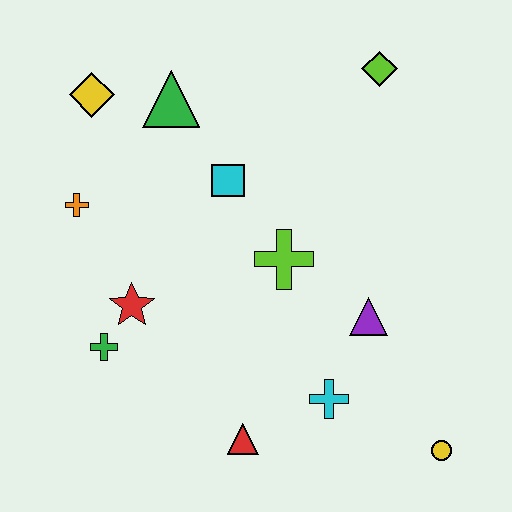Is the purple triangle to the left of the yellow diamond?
No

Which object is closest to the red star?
The green cross is closest to the red star.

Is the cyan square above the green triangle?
No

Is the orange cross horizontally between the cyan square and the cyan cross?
No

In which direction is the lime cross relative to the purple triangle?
The lime cross is to the left of the purple triangle.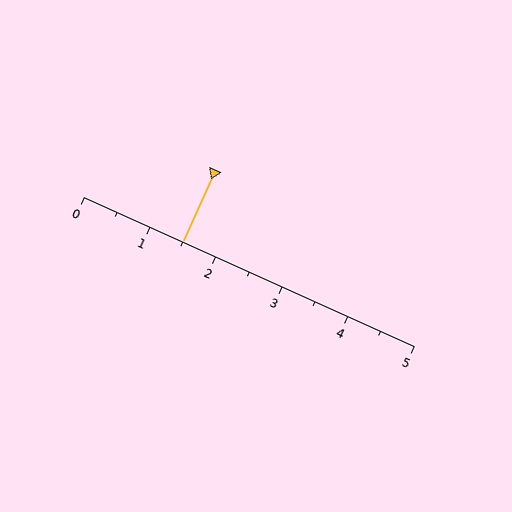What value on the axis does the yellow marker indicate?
The marker indicates approximately 1.5.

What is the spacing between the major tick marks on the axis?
The major ticks are spaced 1 apart.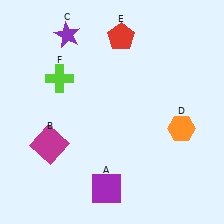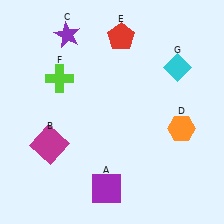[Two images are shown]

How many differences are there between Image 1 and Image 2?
There is 1 difference between the two images.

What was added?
A cyan diamond (G) was added in Image 2.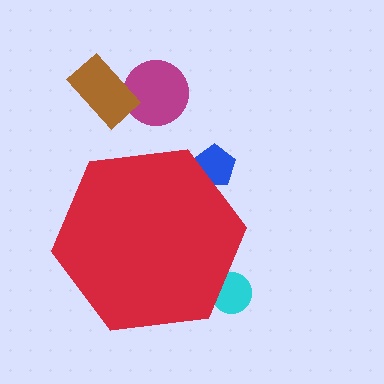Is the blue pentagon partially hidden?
Yes, the blue pentagon is partially hidden behind the red hexagon.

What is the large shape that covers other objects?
A red hexagon.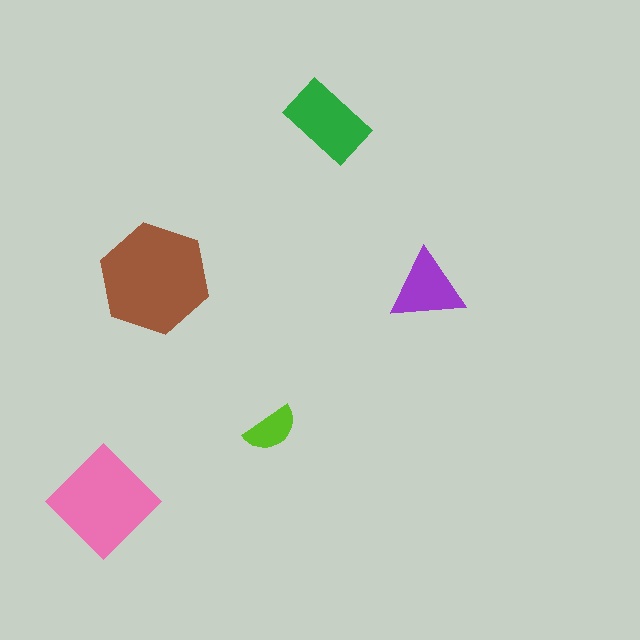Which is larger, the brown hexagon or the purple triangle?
The brown hexagon.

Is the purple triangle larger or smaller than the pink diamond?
Smaller.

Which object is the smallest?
The lime semicircle.